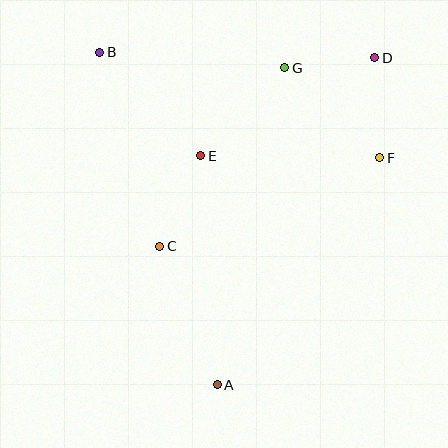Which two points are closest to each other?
Points D and G are closest to each other.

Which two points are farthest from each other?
Points A and D are farthest from each other.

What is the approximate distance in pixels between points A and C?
The distance between A and C is approximately 150 pixels.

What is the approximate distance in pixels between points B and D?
The distance between B and D is approximately 275 pixels.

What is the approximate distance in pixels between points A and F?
The distance between A and F is approximately 279 pixels.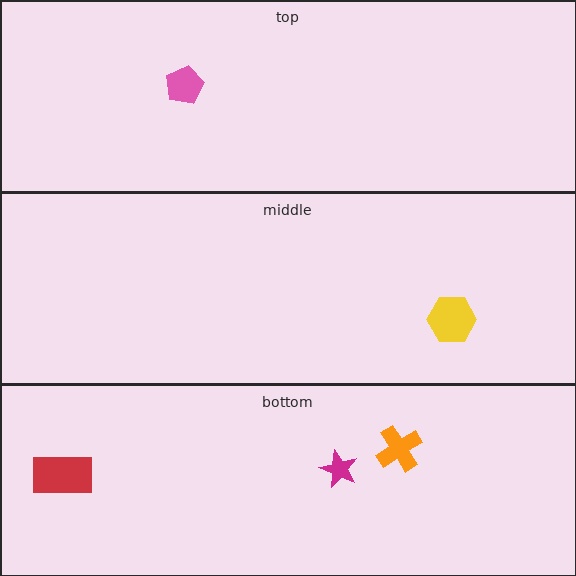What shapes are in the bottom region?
The orange cross, the magenta star, the red rectangle.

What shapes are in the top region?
The pink pentagon.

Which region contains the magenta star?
The bottom region.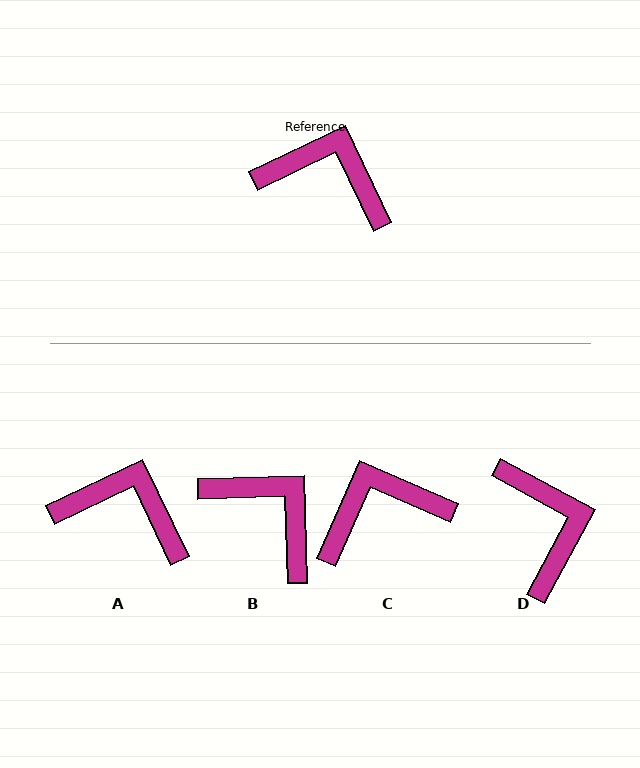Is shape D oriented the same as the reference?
No, it is off by about 54 degrees.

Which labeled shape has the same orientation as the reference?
A.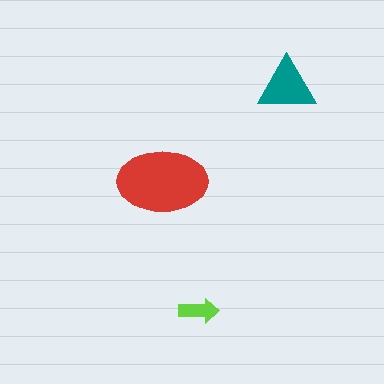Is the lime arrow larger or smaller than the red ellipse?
Smaller.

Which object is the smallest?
The lime arrow.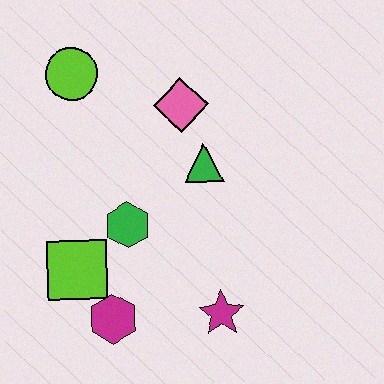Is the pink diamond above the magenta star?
Yes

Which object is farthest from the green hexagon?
The lime circle is farthest from the green hexagon.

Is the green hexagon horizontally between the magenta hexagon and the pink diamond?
Yes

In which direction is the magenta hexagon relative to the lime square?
The magenta hexagon is below the lime square.